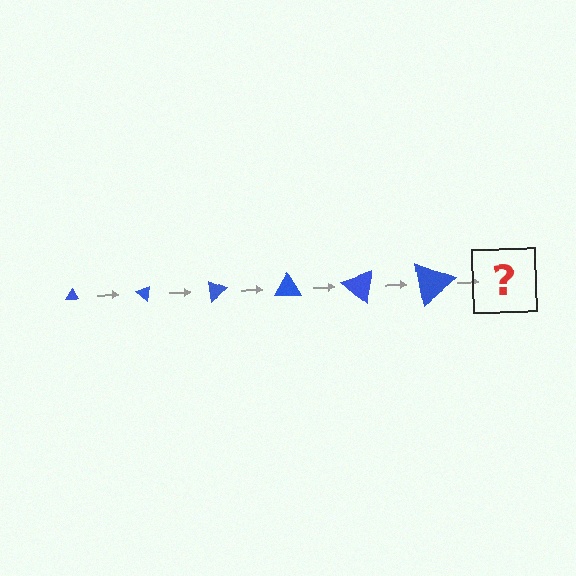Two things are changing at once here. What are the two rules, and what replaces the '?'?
The two rules are that the triangle grows larger each step and it rotates 40 degrees each step. The '?' should be a triangle, larger than the previous one and rotated 240 degrees from the start.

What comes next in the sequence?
The next element should be a triangle, larger than the previous one and rotated 240 degrees from the start.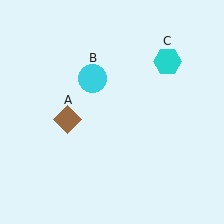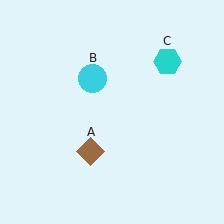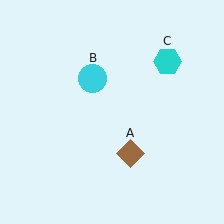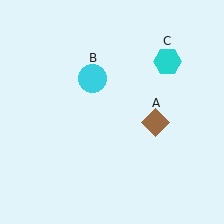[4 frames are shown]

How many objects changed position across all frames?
1 object changed position: brown diamond (object A).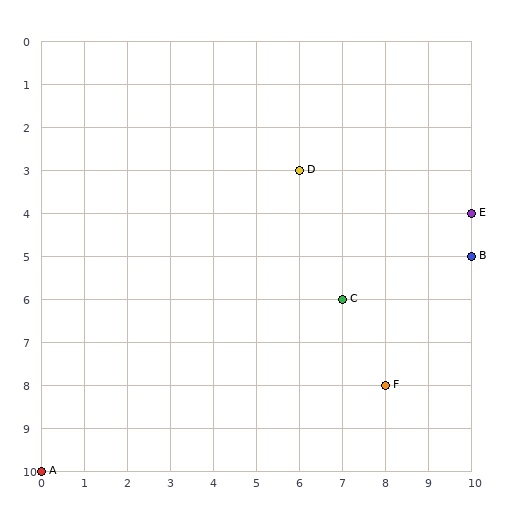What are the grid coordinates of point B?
Point B is at grid coordinates (10, 5).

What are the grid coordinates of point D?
Point D is at grid coordinates (6, 3).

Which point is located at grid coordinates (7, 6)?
Point C is at (7, 6).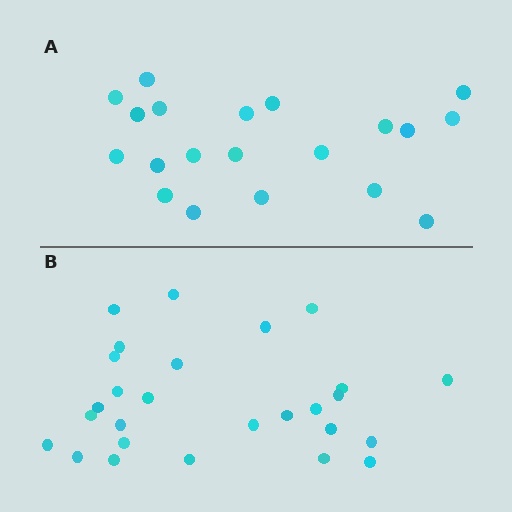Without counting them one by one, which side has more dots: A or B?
Region B (the bottom region) has more dots.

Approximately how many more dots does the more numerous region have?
Region B has roughly 8 or so more dots than region A.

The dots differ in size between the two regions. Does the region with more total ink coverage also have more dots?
No. Region A has more total ink coverage because its dots are larger, but region B actually contains more individual dots. Total area can be misleading — the number of items is what matters here.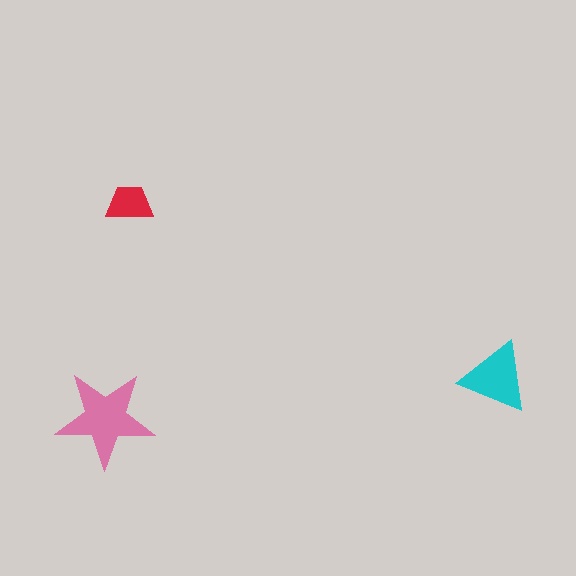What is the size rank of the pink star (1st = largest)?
1st.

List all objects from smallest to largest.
The red trapezoid, the cyan triangle, the pink star.